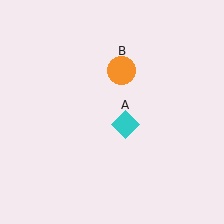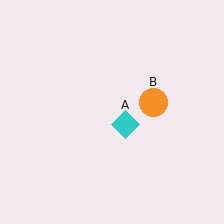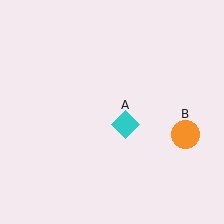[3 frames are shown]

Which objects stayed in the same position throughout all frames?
Cyan diamond (object A) remained stationary.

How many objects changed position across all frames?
1 object changed position: orange circle (object B).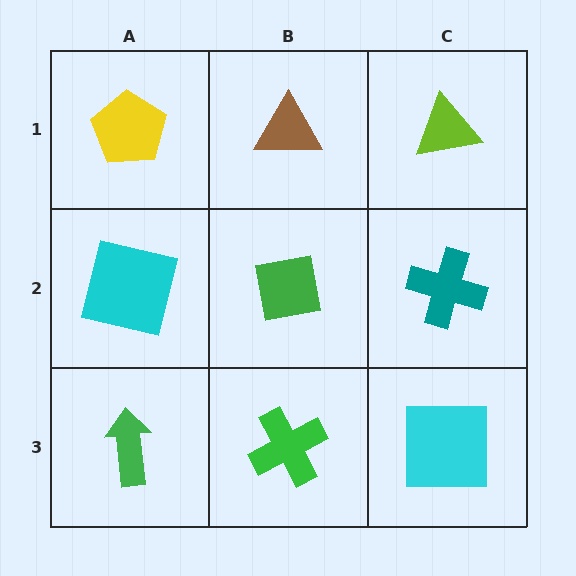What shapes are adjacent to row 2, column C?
A lime triangle (row 1, column C), a cyan square (row 3, column C), a green square (row 2, column B).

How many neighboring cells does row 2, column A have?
3.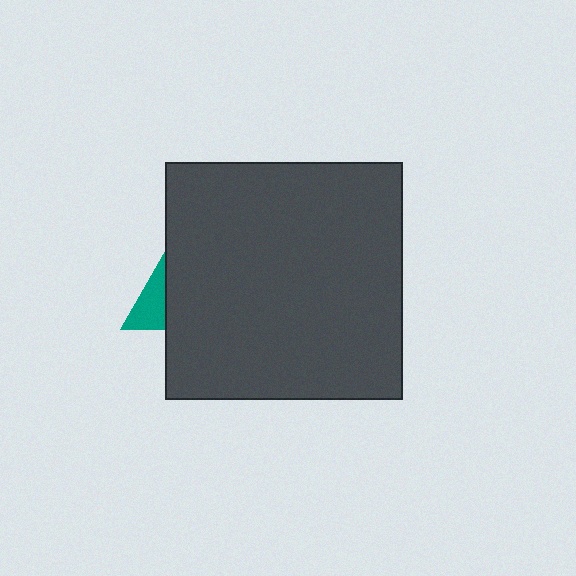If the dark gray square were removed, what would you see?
You would see the complete teal triangle.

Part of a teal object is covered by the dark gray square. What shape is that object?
It is a triangle.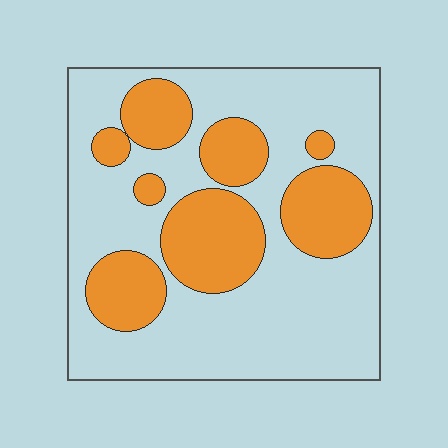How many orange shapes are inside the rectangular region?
8.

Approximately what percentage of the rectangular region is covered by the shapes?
Approximately 30%.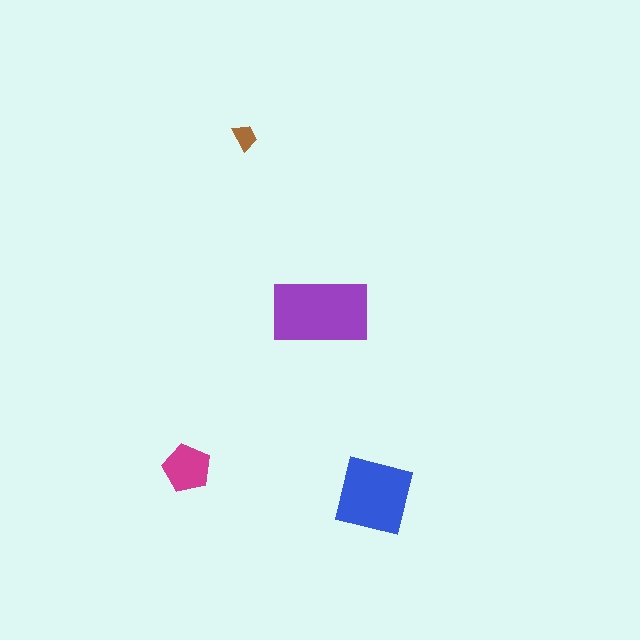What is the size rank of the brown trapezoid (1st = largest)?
4th.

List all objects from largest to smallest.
The purple rectangle, the blue square, the magenta pentagon, the brown trapezoid.